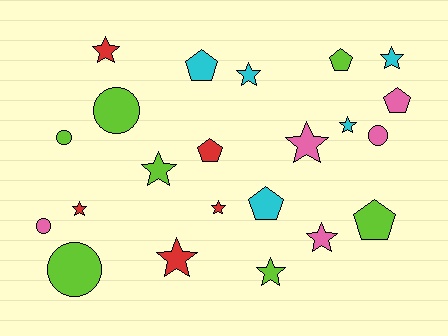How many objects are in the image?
There are 22 objects.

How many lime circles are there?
There are 3 lime circles.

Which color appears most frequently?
Lime, with 7 objects.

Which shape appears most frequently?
Star, with 11 objects.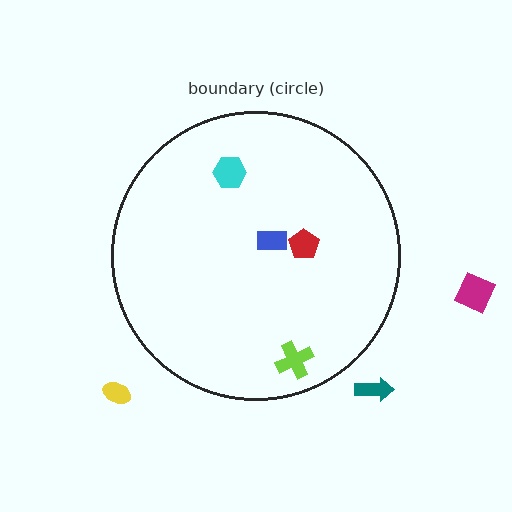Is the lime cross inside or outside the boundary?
Inside.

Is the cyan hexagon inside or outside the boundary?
Inside.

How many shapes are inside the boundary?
4 inside, 3 outside.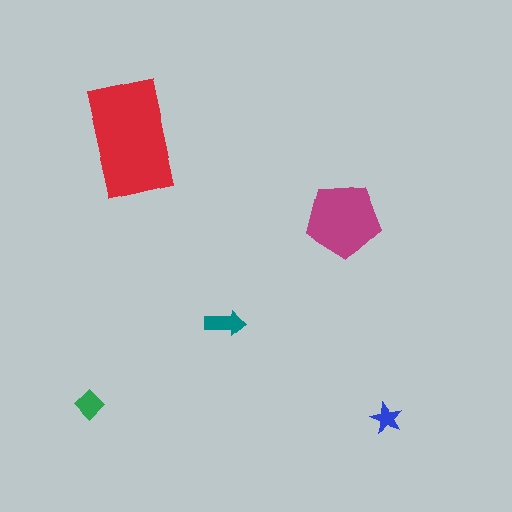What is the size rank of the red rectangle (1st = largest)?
1st.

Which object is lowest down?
The blue star is bottommost.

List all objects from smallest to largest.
The blue star, the green diamond, the teal arrow, the magenta pentagon, the red rectangle.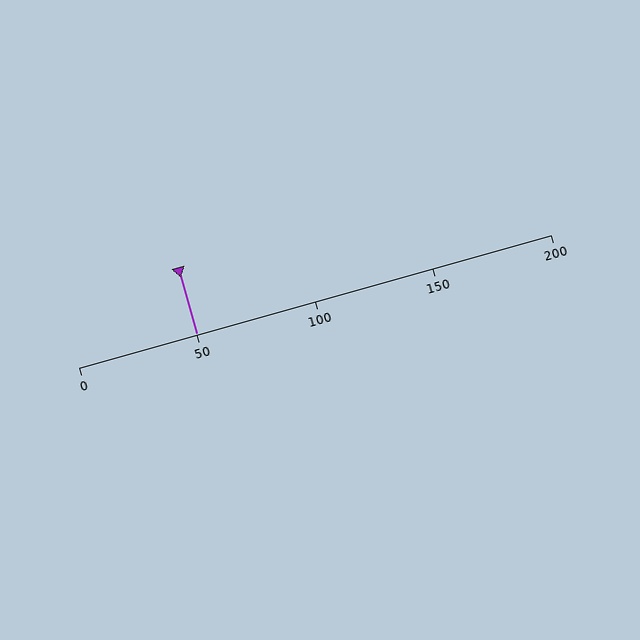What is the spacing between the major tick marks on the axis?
The major ticks are spaced 50 apart.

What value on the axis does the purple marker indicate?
The marker indicates approximately 50.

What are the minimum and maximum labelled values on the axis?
The axis runs from 0 to 200.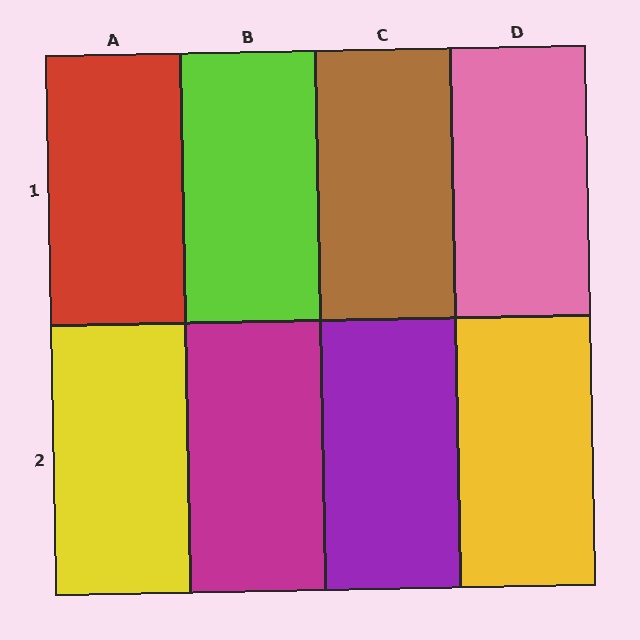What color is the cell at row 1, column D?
Pink.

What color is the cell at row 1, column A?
Red.